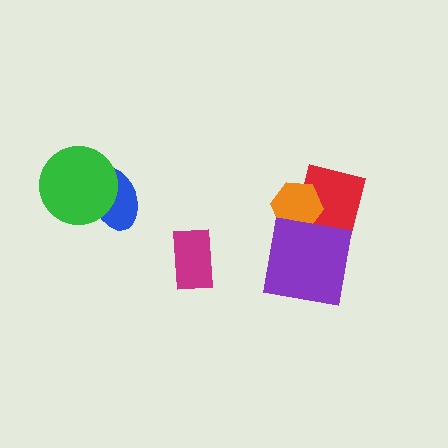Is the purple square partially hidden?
No, no other shape covers it.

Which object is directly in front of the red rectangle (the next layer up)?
The orange hexagon is directly in front of the red rectangle.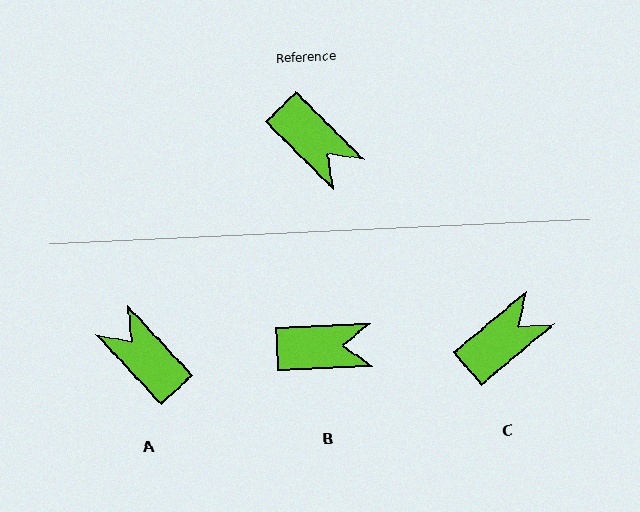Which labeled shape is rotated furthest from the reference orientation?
A, about 178 degrees away.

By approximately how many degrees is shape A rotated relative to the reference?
Approximately 178 degrees counter-clockwise.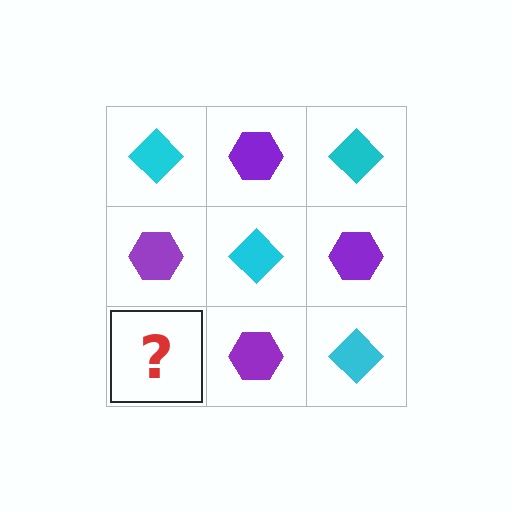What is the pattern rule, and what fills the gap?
The rule is that it alternates cyan diamond and purple hexagon in a checkerboard pattern. The gap should be filled with a cyan diamond.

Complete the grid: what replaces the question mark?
The question mark should be replaced with a cyan diamond.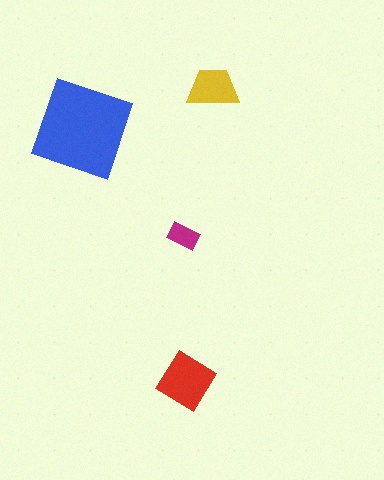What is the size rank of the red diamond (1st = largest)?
2nd.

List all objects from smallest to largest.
The magenta rectangle, the yellow trapezoid, the red diamond, the blue diamond.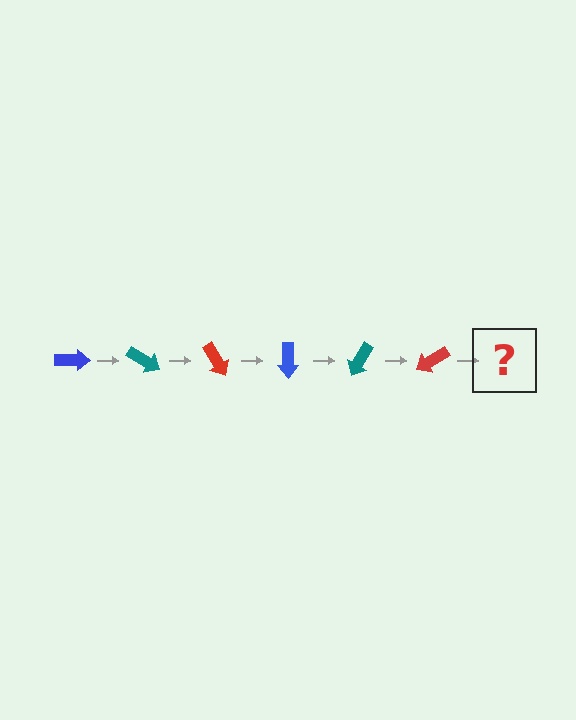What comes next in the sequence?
The next element should be a blue arrow, rotated 180 degrees from the start.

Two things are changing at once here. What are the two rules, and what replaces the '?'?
The two rules are that it rotates 30 degrees each step and the color cycles through blue, teal, and red. The '?' should be a blue arrow, rotated 180 degrees from the start.